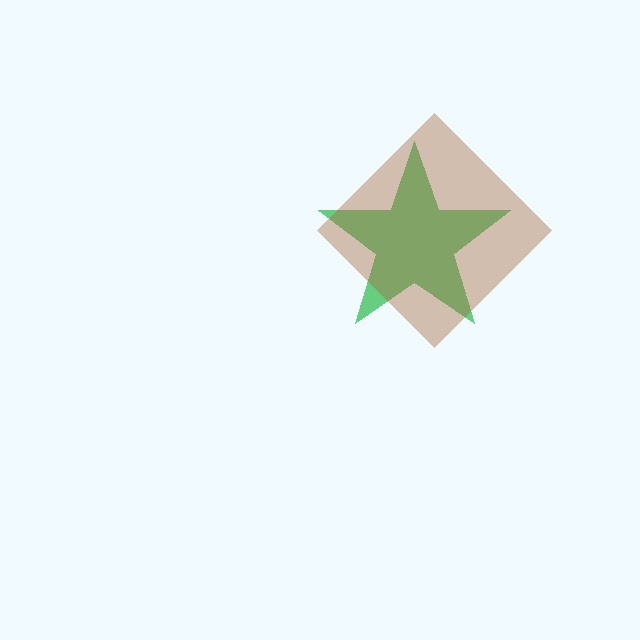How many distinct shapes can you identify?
There are 2 distinct shapes: a green star, a brown diamond.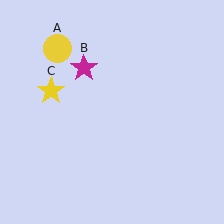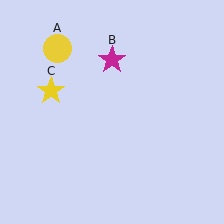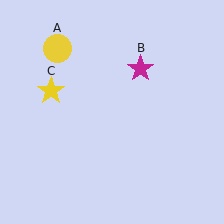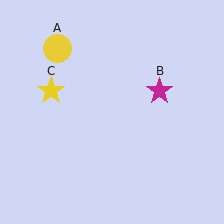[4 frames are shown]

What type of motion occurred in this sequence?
The magenta star (object B) rotated clockwise around the center of the scene.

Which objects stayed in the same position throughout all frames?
Yellow circle (object A) and yellow star (object C) remained stationary.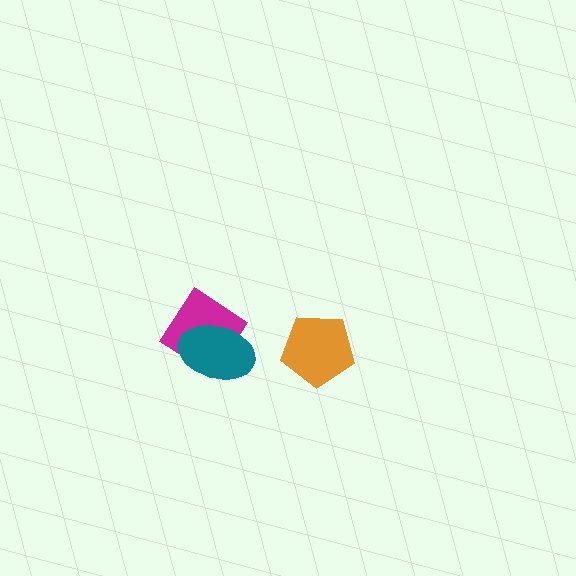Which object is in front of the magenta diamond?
The teal ellipse is in front of the magenta diamond.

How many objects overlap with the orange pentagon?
0 objects overlap with the orange pentagon.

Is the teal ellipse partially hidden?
No, no other shape covers it.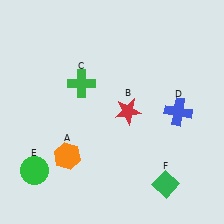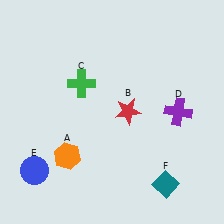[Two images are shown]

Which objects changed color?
D changed from blue to purple. E changed from green to blue. F changed from green to teal.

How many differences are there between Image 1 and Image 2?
There are 3 differences between the two images.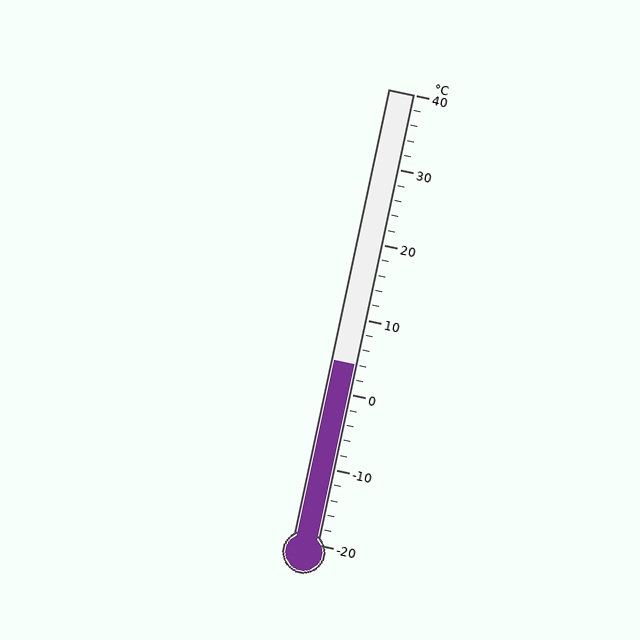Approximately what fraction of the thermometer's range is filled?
The thermometer is filled to approximately 40% of its range.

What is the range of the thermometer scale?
The thermometer scale ranges from -20°C to 40°C.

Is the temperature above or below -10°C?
The temperature is above -10°C.